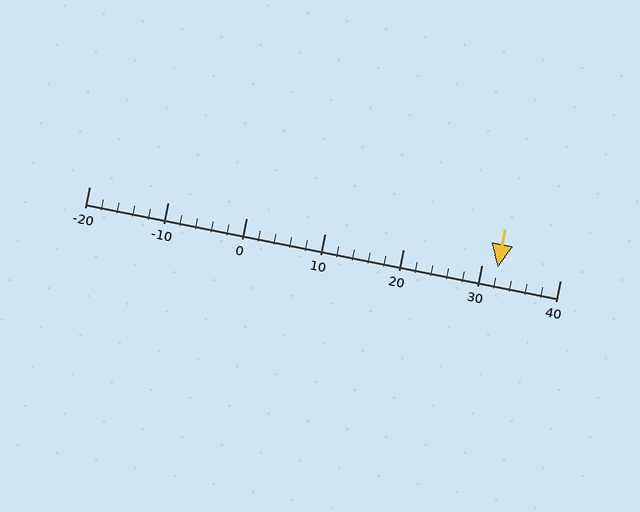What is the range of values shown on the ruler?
The ruler shows values from -20 to 40.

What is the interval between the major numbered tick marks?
The major tick marks are spaced 10 units apart.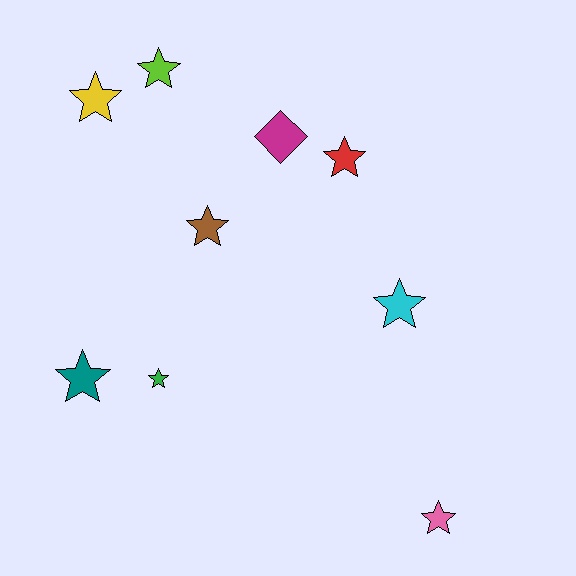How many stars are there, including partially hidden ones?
There are 8 stars.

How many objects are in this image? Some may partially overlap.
There are 9 objects.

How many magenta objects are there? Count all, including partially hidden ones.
There is 1 magenta object.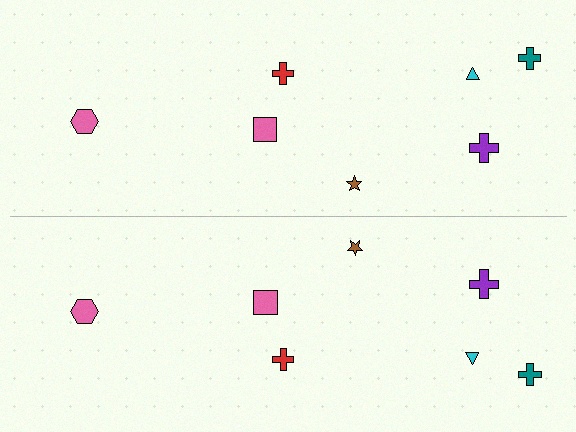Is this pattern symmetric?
Yes, this pattern has bilateral (reflection) symmetry.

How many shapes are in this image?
There are 14 shapes in this image.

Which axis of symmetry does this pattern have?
The pattern has a horizontal axis of symmetry running through the center of the image.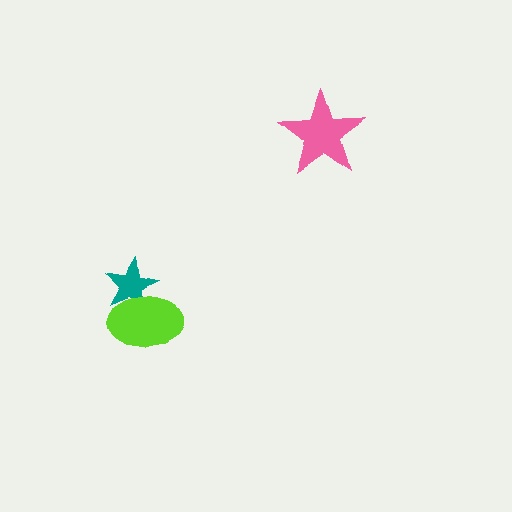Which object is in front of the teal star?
The lime ellipse is in front of the teal star.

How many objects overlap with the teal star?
1 object overlaps with the teal star.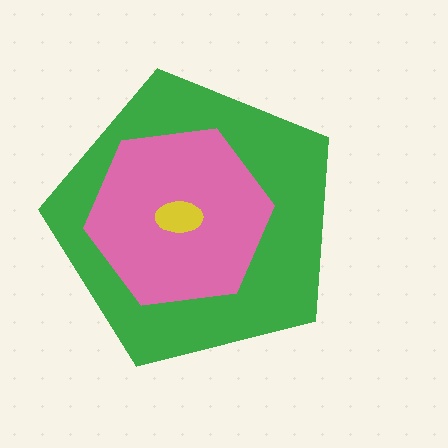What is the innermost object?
The yellow ellipse.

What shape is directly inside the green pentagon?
The pink hexagon.